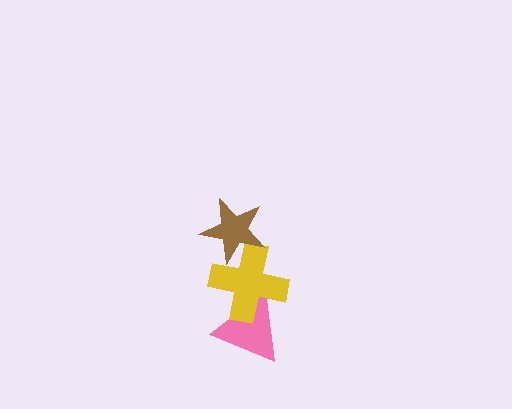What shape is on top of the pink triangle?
The yellow cross is on top of the pink triangle.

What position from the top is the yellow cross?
The yellow cross is 2nd from the top.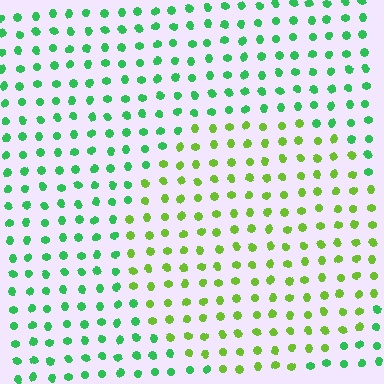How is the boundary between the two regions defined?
The boundary is defined purely by a slight shift in hue (about 42 degrees). Spacing, size, and orientation are identical on both sides.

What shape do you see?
I see a circle.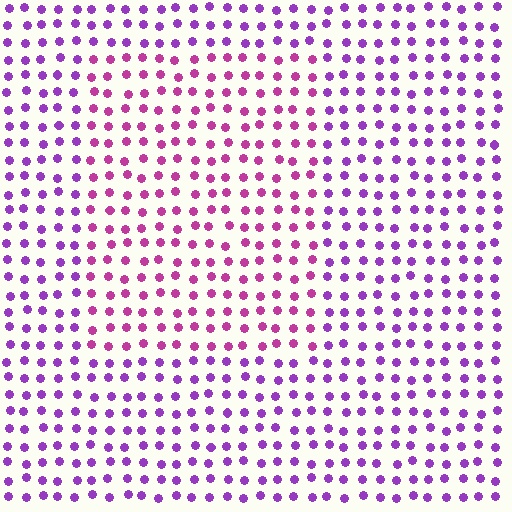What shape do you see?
I see a rectangle.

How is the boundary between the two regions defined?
The boundary is defined purely by a slight shift in hue (about 34 degrees). Spacing, size, and orientation are identical on both sides.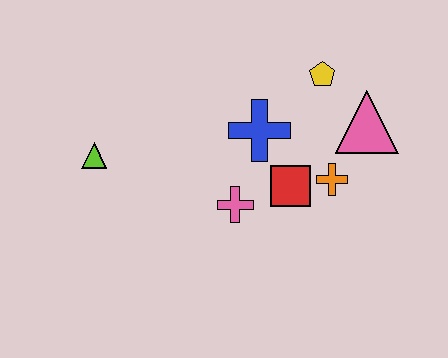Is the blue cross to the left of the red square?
Yes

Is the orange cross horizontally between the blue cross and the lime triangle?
No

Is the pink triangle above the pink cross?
Yes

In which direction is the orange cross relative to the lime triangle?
The orange cross is to the right of the lime triangle.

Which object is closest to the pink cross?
The red square is closest to the pink cross.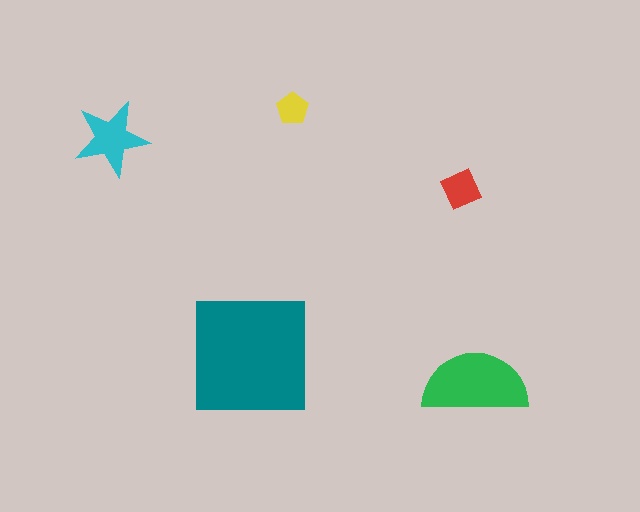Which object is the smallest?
The yellow pentagon.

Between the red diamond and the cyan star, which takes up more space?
The cyan star.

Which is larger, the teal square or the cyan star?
The teal square.